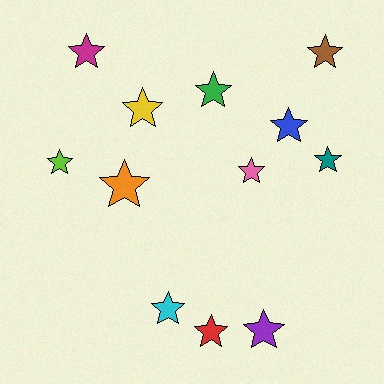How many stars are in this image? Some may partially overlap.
There are 12 stars.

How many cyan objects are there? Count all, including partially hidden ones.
There is 1 cyan object.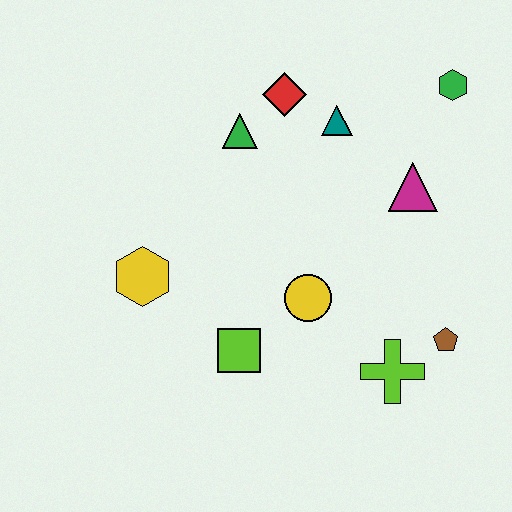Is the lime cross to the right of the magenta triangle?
No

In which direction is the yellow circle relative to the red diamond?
The yellow circle is below the red diamond.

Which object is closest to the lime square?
The yellow circle is closest to the lime square.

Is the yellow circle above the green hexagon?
No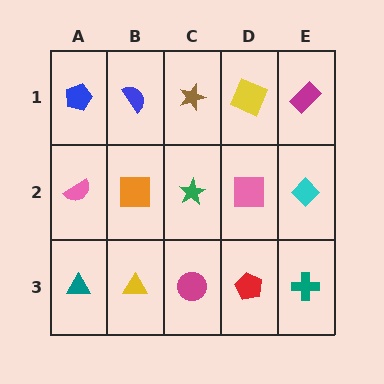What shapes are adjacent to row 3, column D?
A pink square (row 2, column D), a magenta circle (row 3, column C), a teal cross (row 3, column E).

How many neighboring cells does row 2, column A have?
3.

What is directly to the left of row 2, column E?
A pink square.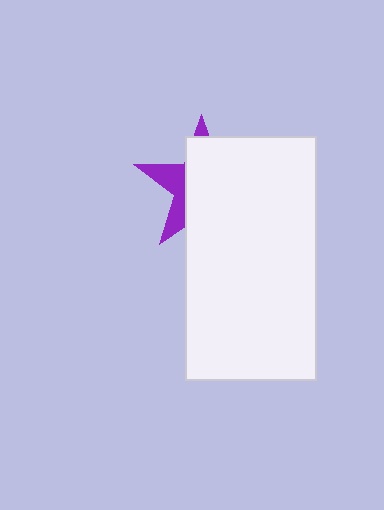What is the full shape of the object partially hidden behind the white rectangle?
The partially hidden object is a purple star.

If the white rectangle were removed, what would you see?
You would see the complete purple star.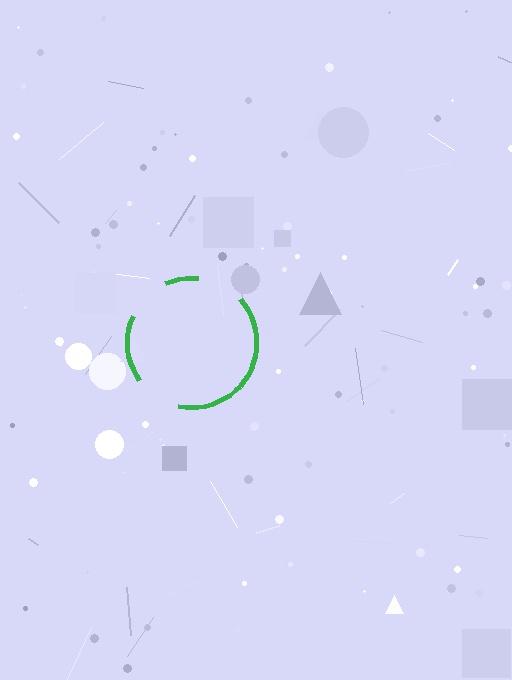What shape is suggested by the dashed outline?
The dashed outline suggests a circle.